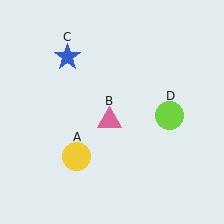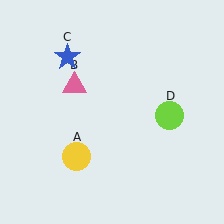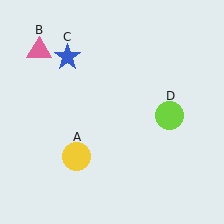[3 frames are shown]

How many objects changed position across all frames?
1 object changed position: pink triangle (object B).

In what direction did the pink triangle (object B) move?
The pink triangle (object B) moved up and to the left.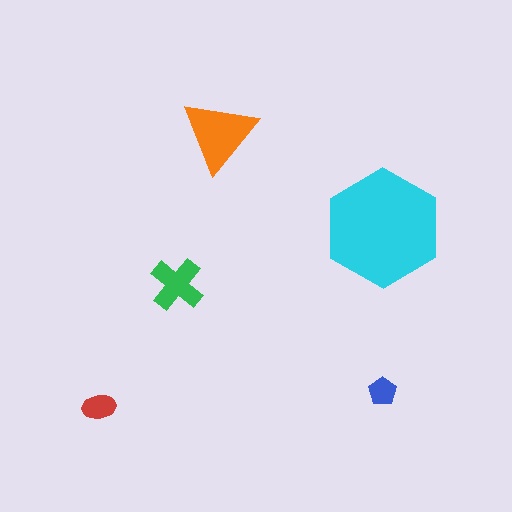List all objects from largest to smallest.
The cyan hexagon, the orange triangle, the green cross, the red ellipse, the blue pentagon.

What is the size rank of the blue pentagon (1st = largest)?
5th.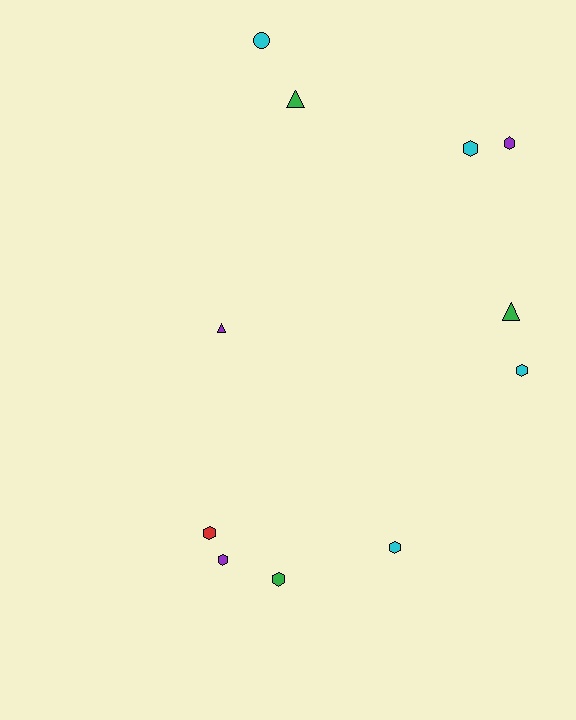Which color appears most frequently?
Cyan, with 4 objects.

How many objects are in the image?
There are 11 objects.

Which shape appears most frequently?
Hexagon, with 7 objects.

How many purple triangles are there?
There is 1 purple triangle.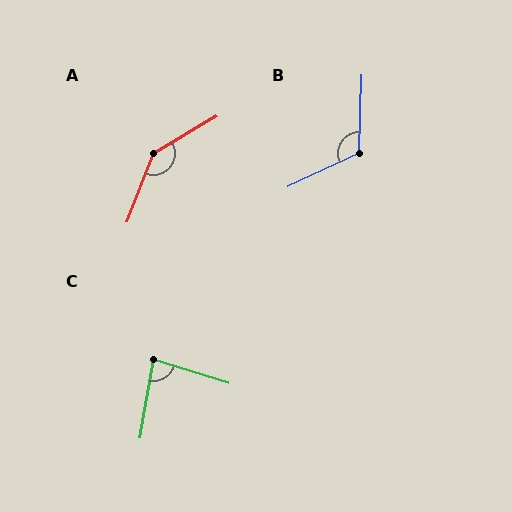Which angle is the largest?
A, at approximately 141 degrees.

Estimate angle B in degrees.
Approximately 117 degrees.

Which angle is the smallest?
C, at approximately 83 degrees.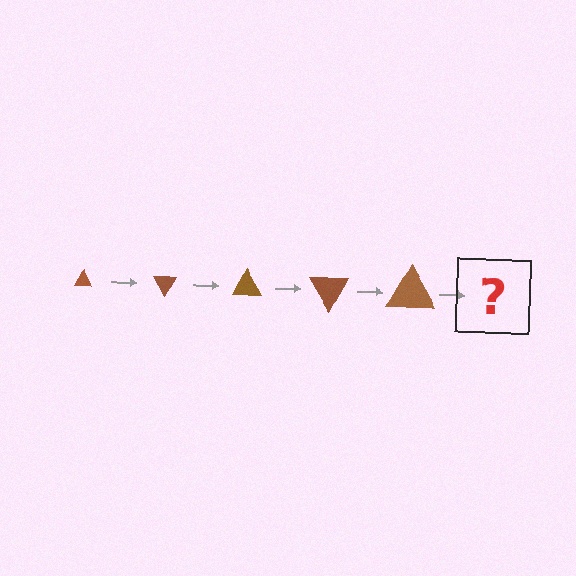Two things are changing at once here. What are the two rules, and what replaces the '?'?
The two rules are that the triangle grows larger each step and it rotates 60 degrees each step. The '?' should be a triangle, larger than the previous one and rotated 300 degrees from the start.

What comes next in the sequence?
The next element should be a triangle, larger than the previous one and rotated 300 degrees from the start.